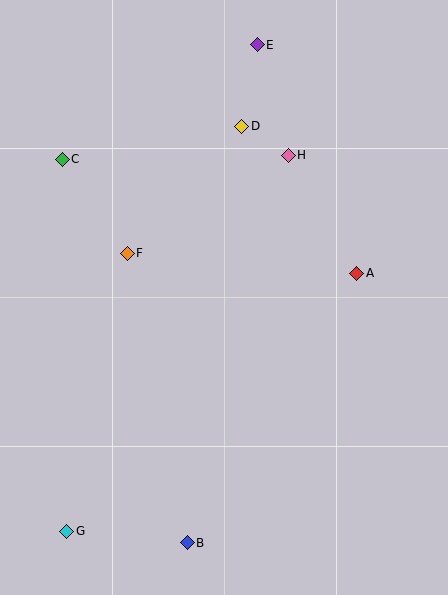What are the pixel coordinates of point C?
Point C is at (62, 159).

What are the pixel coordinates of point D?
Point D is at (242, 126).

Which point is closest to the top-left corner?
Point C is closest to the top-left corner.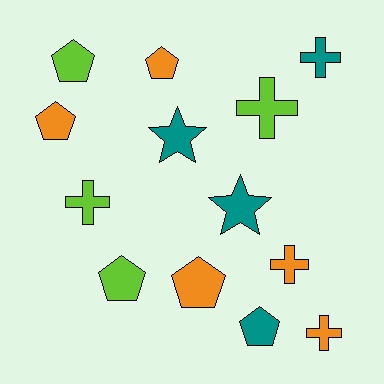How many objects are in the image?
There are 13 objects.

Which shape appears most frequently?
Pentagon, with 6 objects.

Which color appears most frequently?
Orange, with 5 objects.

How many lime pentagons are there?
There are 2 lime pentagons.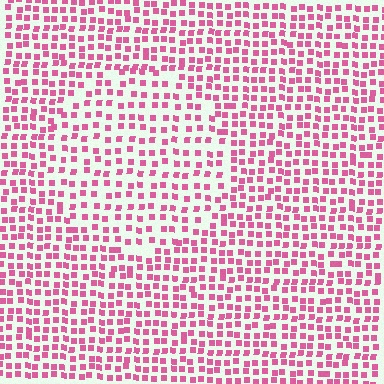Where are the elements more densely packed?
The elements are more densely packed outside the circle boundary.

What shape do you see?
I see a circle.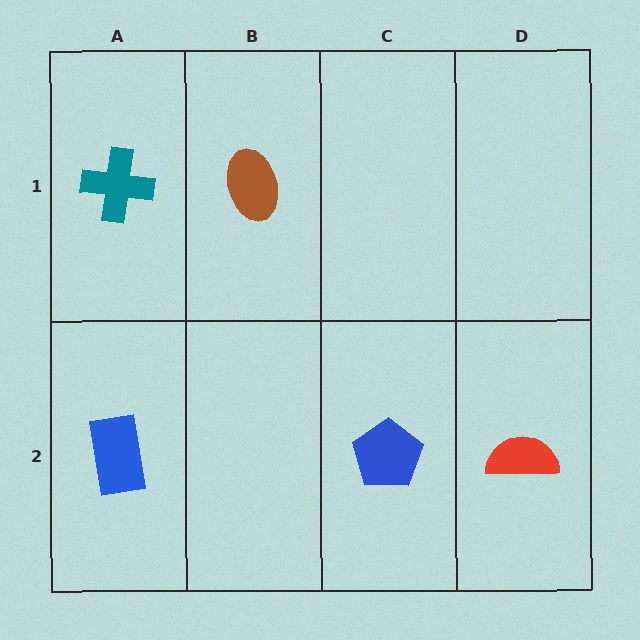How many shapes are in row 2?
3 shapes.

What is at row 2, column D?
A red semicircle.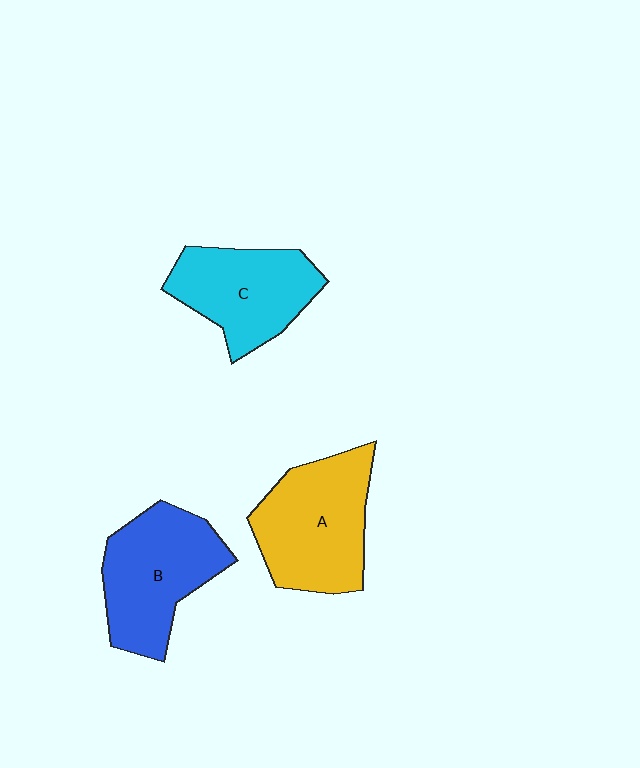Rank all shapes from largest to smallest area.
From largest to smallest: A (yellow), B (blue), C (cyan).